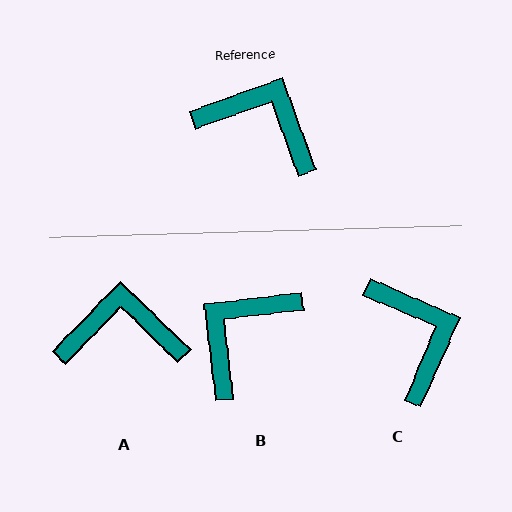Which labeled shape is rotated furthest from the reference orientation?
B, about 77 degrees away.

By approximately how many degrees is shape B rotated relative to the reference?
Approximately 77 degrees counter-clockwise.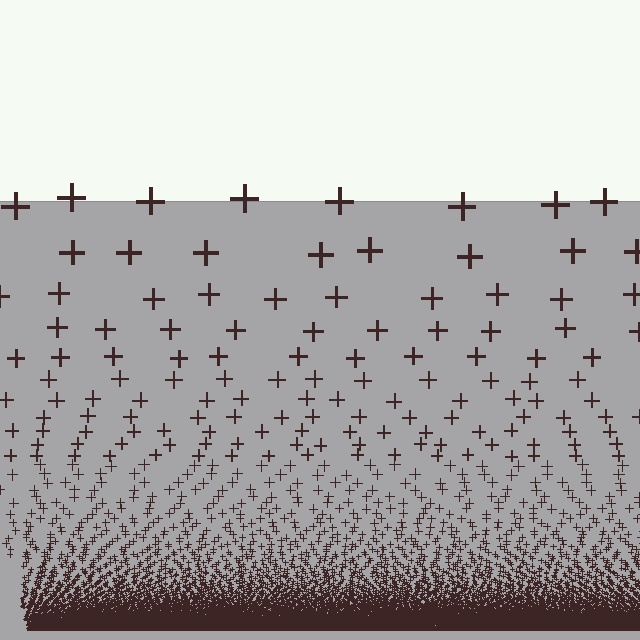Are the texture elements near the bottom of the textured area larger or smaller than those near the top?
Smaller. The gradient is inverted — elements near the bottom are smaller and denser.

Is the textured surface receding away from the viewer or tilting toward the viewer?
The surface appears to tilt toward the viewer. Texture elements get larger and sparser toward the top.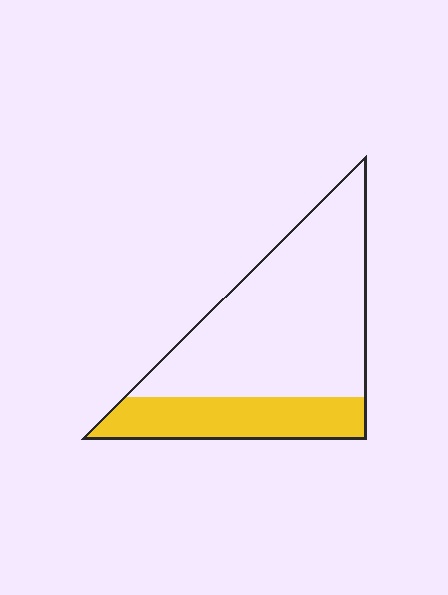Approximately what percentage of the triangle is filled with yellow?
Approximately 30%.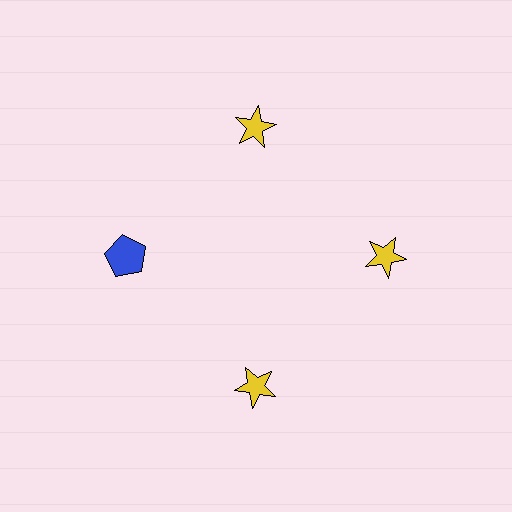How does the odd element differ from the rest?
It differs in both color (blue instead of yellow) and shape (pentagon instead of star).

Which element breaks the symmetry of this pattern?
The blue pentagon at roughly the 9 o'clock position breaks the symmetry. All other shapes are yellow stars.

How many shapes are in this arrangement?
There are 4 shapes arranged in a ring pattern.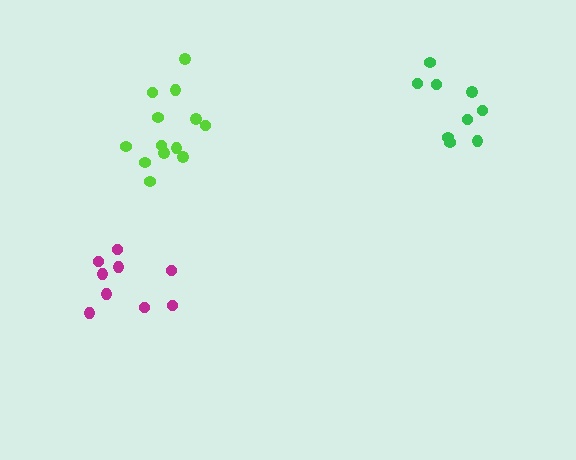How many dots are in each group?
Group 1: 13 dots, Group 2: 9 dots, Group 3: 9 dots (31 total).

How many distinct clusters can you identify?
There are 3 distinct clusters.